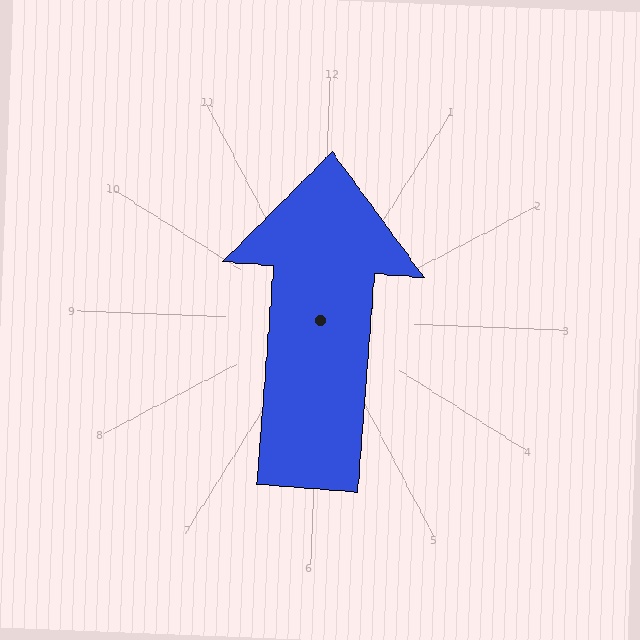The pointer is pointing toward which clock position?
Roughly 12 o'clock.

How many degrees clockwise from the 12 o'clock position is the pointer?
Approximately 2 degrees.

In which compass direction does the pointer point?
North.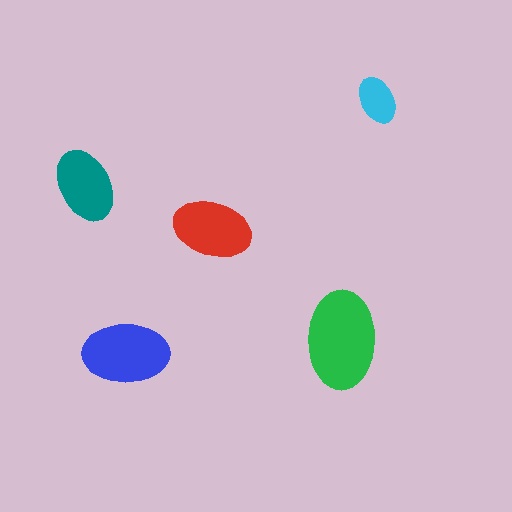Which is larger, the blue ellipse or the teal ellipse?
The blue one.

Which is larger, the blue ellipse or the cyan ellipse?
The blue one.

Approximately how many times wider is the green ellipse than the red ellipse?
About 1.5 times wider.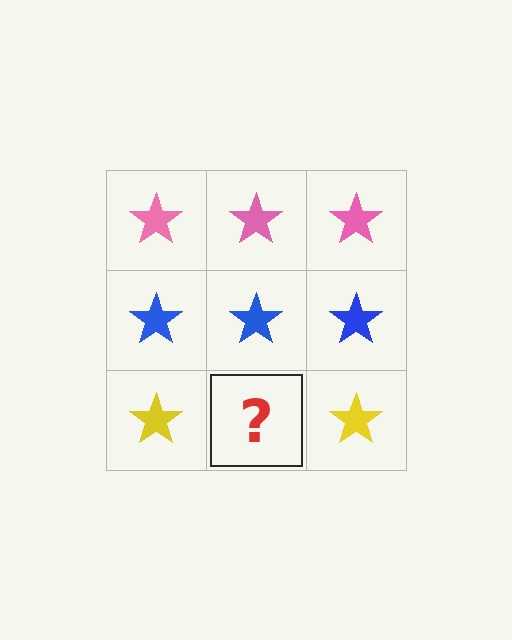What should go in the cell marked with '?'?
The missing cell should contain a yellow star.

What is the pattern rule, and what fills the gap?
The rule is that each row has a consistent color. The gap should be filled with a yellow star.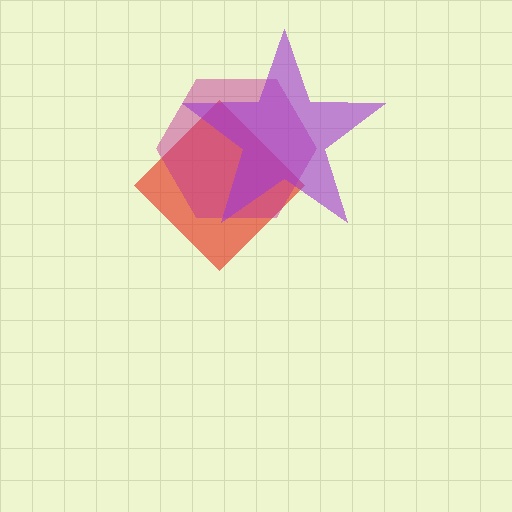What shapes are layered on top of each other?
The layered shapes are: a red diamond, a magenta hexagon, a purple star.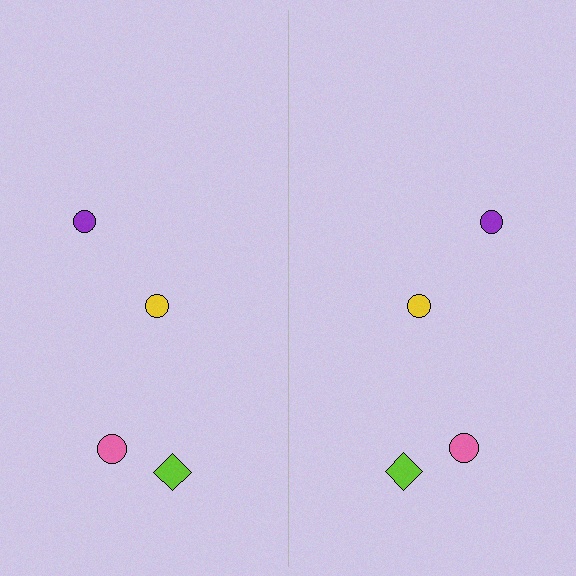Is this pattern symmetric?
Yes, this pattern has bilateral (reflection) symmetry.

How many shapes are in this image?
There are 8 shapes in this image.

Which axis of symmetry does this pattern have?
The pattern has a vertical axis of symmetry running through the center of the image.